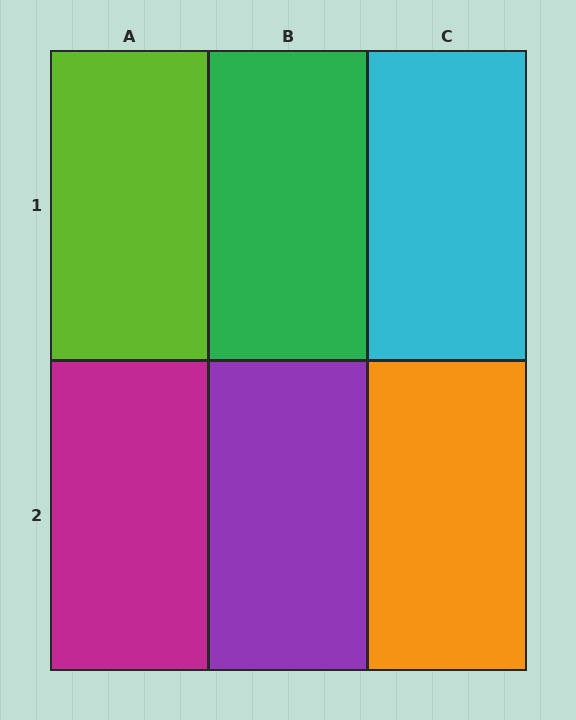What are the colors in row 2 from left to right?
Magenta, purple, orange.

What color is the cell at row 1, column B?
Green.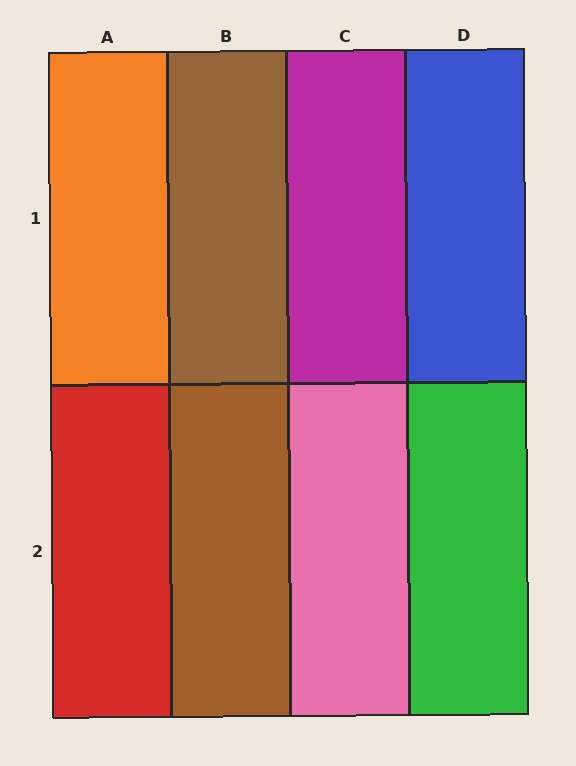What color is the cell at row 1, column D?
Blue.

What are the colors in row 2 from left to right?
Red, brown, pink, green.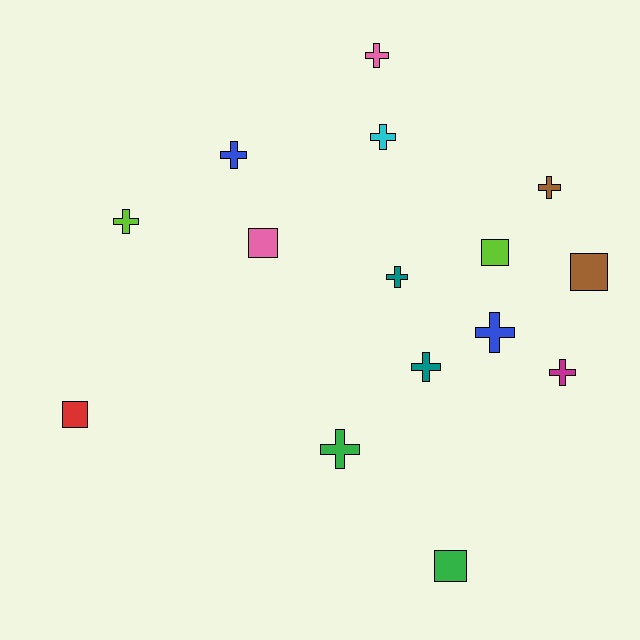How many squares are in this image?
There are 5 squares.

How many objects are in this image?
There are 15 objects.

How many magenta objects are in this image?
There is 1 magenta object.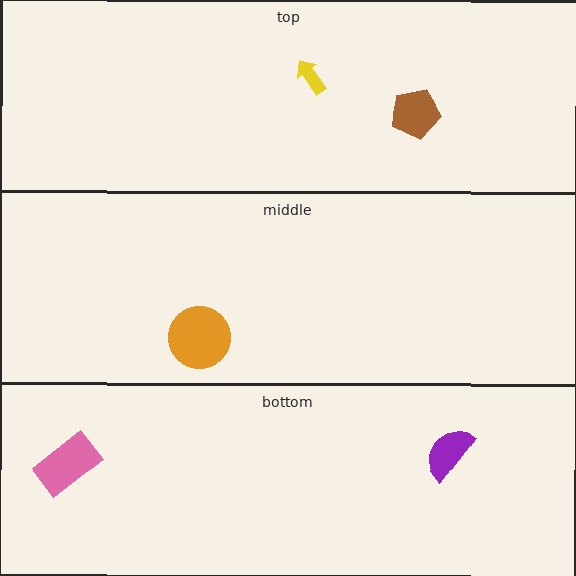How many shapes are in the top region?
2.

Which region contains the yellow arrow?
The top region.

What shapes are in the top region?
The yellow arrow, the brown pentagon.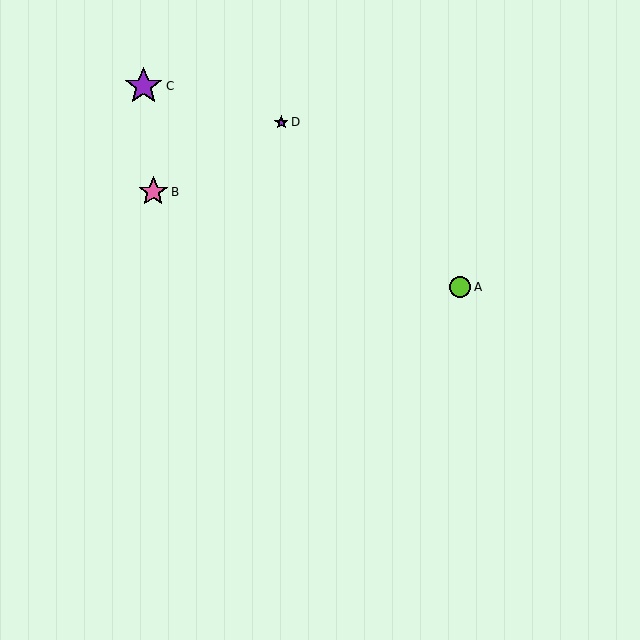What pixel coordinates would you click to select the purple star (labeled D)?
Click at (281, 122) to select the purple star D.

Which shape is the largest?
The purple star (labeled C) is the largest.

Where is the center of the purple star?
The center of the purple star is at (281, 122).